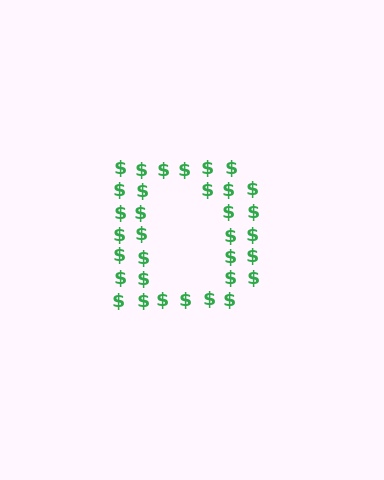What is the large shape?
The large shape is the letter D.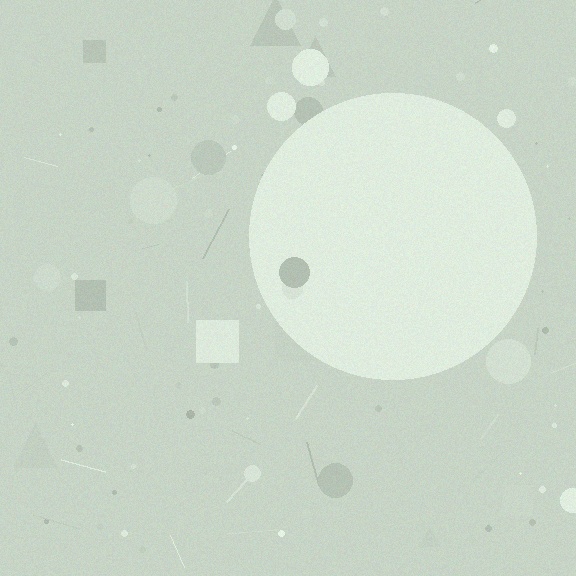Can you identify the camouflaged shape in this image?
The camouflaged shape is a circle.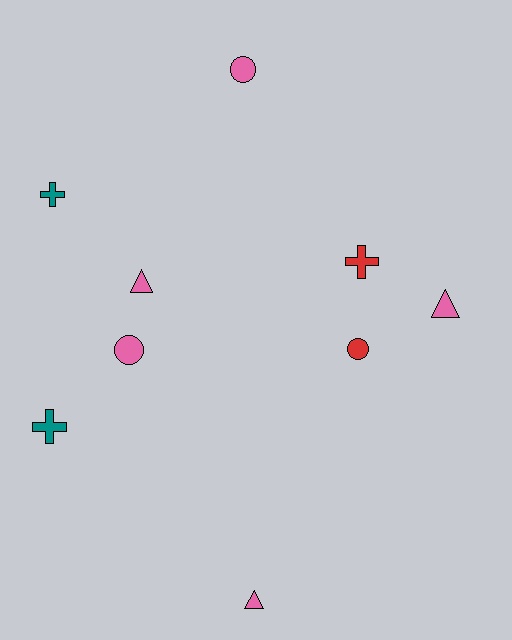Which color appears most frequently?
Pink, with 5 objects.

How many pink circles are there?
There are 2 pink circles.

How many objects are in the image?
There are 9 objects.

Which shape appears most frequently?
Circle, with 3 objects.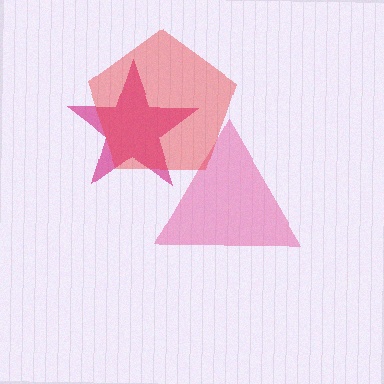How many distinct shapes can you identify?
There are 3 distinct shapes: a pink triangle, a magenta star, a red pentagon.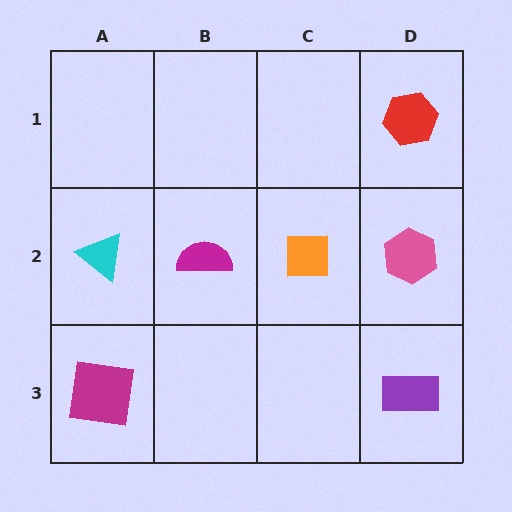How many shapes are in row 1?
1 shape.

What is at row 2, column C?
An orange square.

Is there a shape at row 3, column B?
No, that cell is empty.